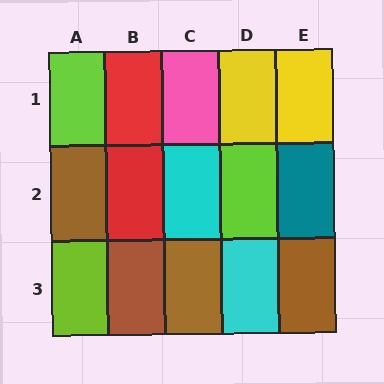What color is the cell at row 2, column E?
Teal.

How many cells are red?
2 cells are red.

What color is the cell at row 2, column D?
Lime.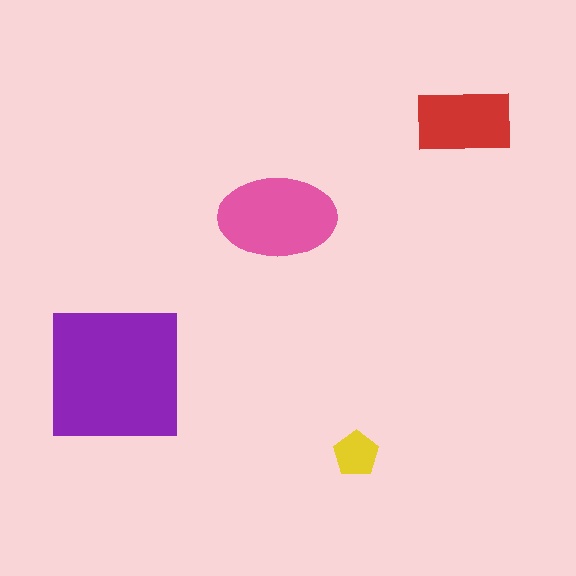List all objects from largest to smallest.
The purple square, the pink ellipse, the red rectangle, the yellow pentagon.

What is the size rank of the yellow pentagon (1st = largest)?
4th.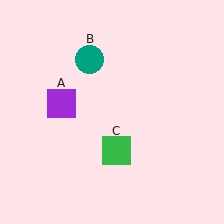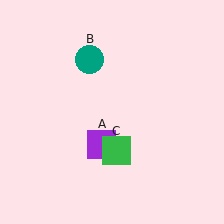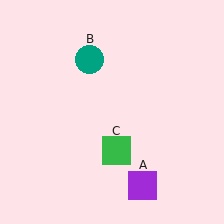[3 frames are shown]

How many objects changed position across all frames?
1 object changed position: purple square (object A).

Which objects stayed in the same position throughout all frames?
Teal circle (object B) and green square (object C) remained stationary.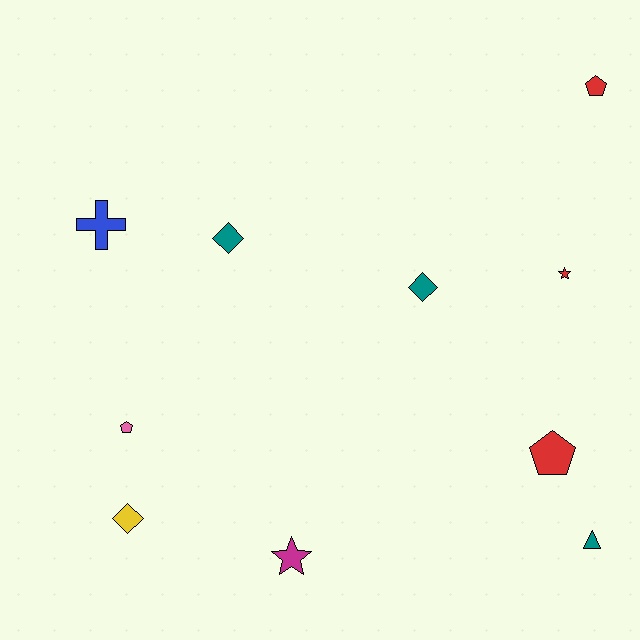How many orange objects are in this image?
There are no orange objects.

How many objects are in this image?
There are 10 objects.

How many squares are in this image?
There are no squares.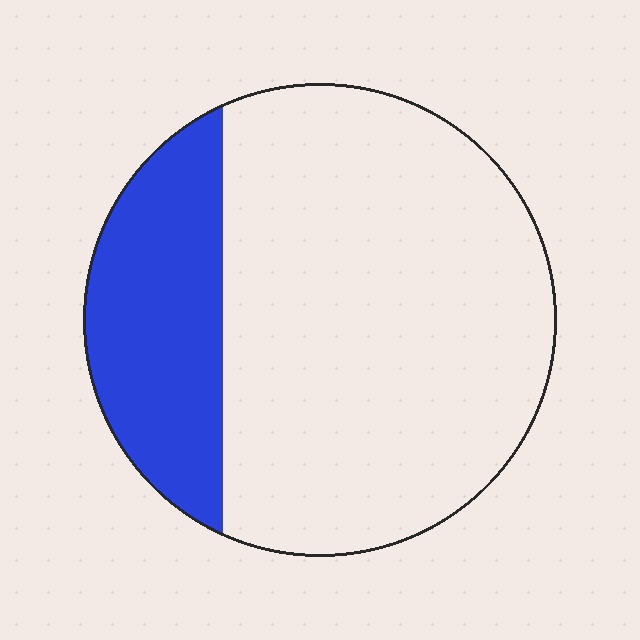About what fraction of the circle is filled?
About one quarter (1/4).